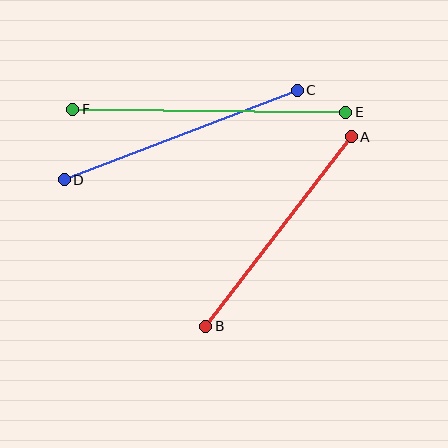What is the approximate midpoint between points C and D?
The midpoint is at approximately (181, 135) pixels.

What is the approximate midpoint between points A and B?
The midpoint is at approximately (278, 231) pixels.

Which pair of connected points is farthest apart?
Points E and F are farthest apart.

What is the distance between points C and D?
The distance is approximately 250 pixels.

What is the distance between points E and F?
The distance is approximately 273 pixels.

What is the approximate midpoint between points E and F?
The midpoint is at approximately (209, 111) pixels.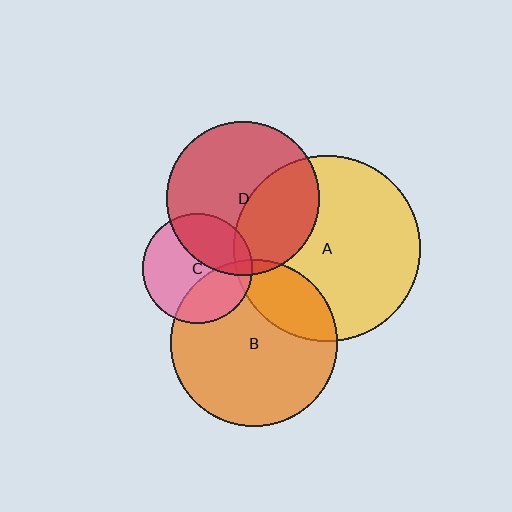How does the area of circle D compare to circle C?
Approximately 1.9 times.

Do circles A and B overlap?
Yes.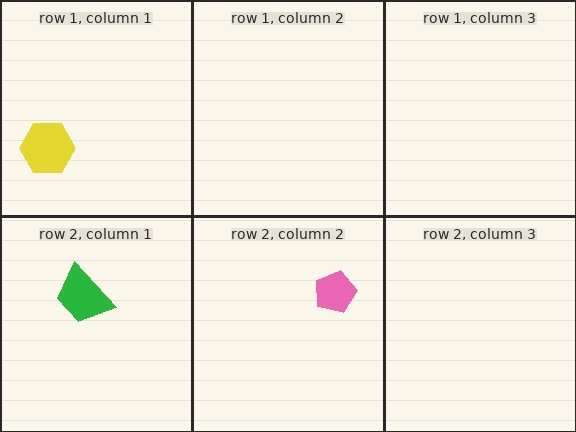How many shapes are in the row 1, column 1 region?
1.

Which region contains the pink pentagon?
The row 2, column 2 region.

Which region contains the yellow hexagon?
The row 1, column 1 region.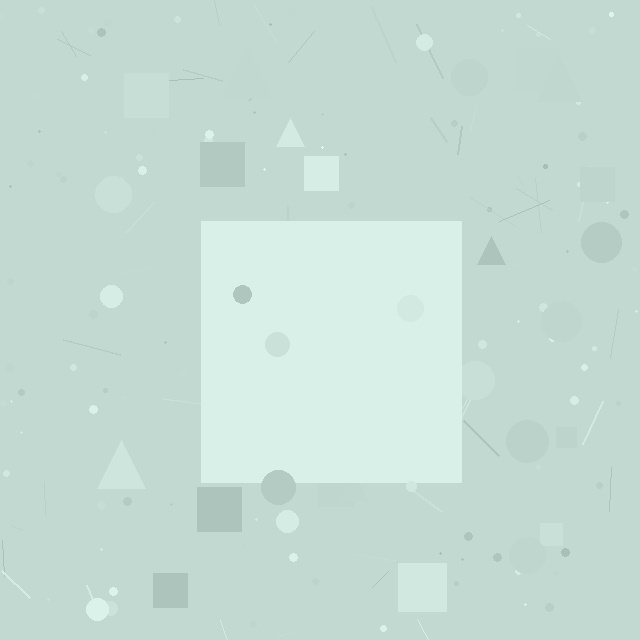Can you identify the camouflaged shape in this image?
The camouflaged shape is a square.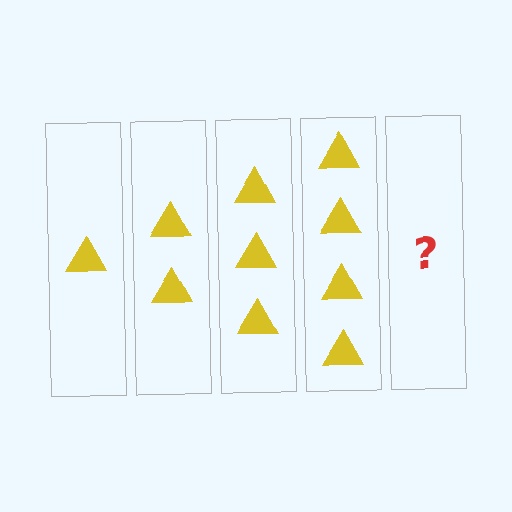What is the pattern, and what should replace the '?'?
The pattern is that each step adds one more triangle. The '?' should be 5 triangles.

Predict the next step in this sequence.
The next step is 5 triangles.